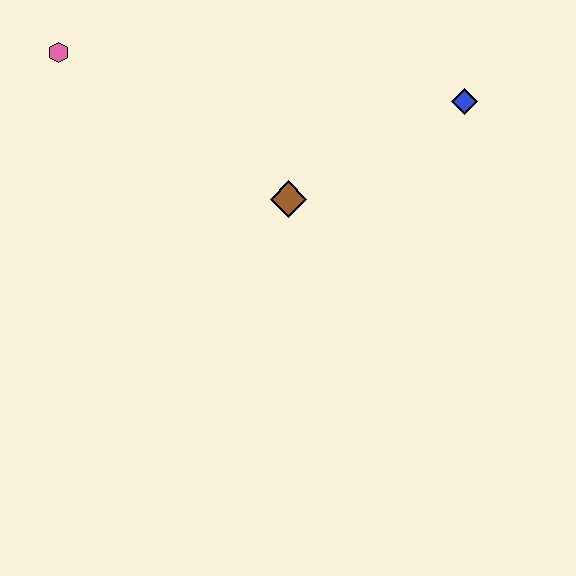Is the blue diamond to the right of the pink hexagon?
Yes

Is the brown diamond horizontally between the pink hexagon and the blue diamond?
Yes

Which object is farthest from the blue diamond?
The pink hexagon is farthest from the blue diamond.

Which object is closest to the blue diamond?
The brown diamond is closest to the blue diamond.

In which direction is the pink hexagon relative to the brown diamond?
The pink hexagon is to the left of the brown diamond.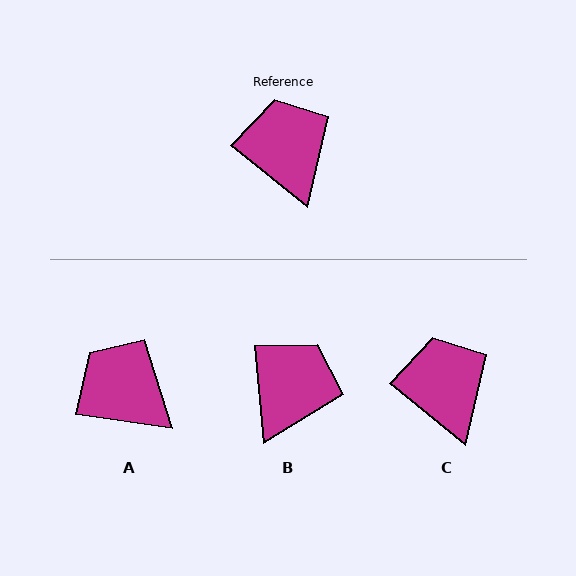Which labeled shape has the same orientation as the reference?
C.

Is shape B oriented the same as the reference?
No, it is off by about 46 degrees.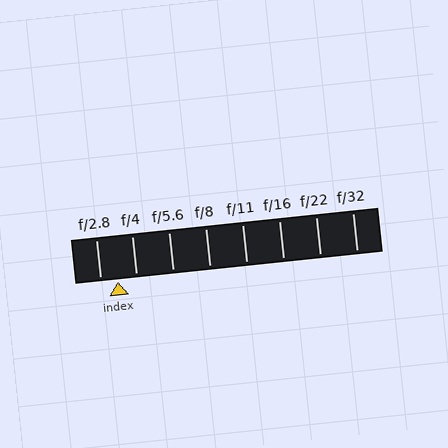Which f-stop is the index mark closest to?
The index mark is closest to f/2.8.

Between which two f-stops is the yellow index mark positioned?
The index mark is between f/2.8 and f/4.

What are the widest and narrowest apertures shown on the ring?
The widest aperture shown is f/2.8 and the narrowest is f/32.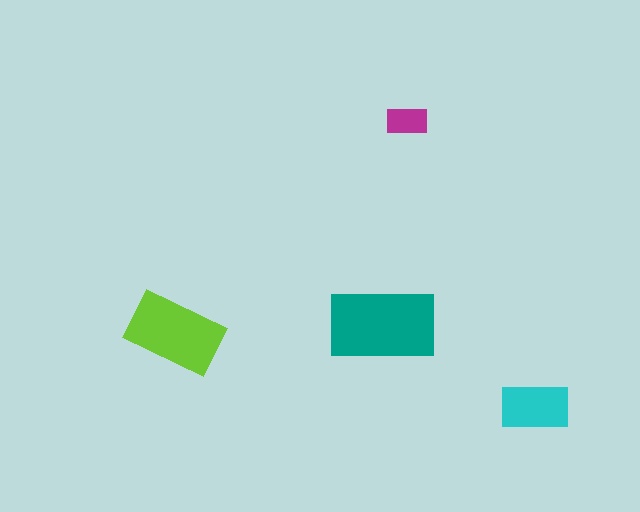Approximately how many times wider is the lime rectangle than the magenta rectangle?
About 2.5 times wider.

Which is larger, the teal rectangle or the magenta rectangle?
The teal one.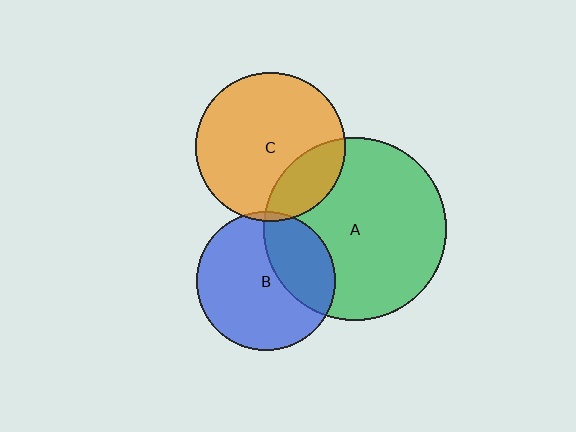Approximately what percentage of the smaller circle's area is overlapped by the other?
Approximately 5%.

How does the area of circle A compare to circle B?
Approximately 1.7 times.